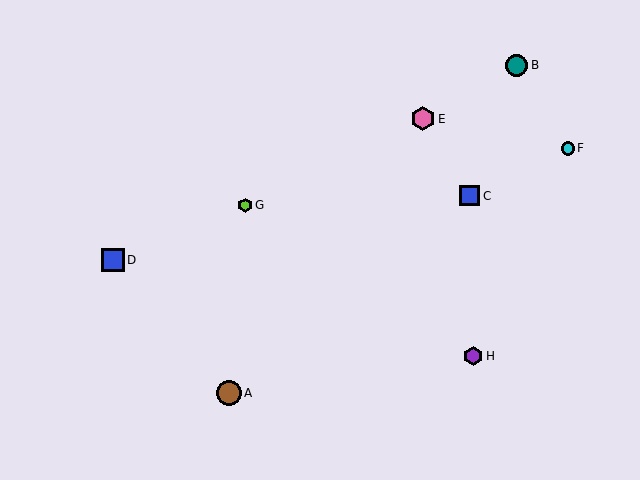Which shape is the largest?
The brown circle (labeled A) is the largest.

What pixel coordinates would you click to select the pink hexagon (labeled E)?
Click at (423, 119) to select the pink hexagon E.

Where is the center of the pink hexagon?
The center of the pink hexagon is at (423, 119).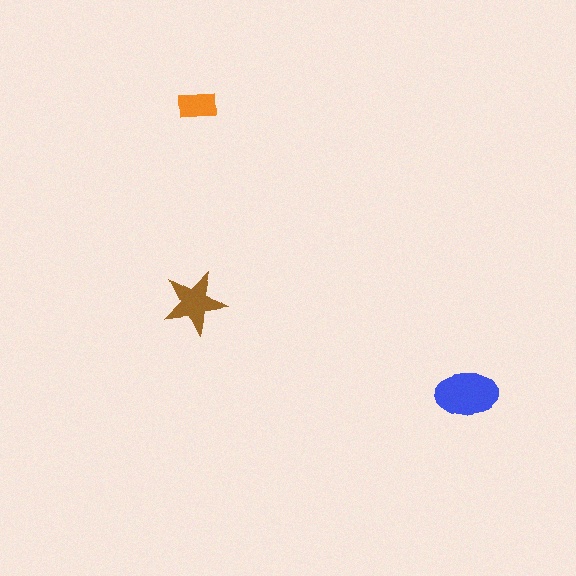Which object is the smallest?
The orange rectangle.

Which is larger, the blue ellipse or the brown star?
The blue ellipse.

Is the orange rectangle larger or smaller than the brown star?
Smaller.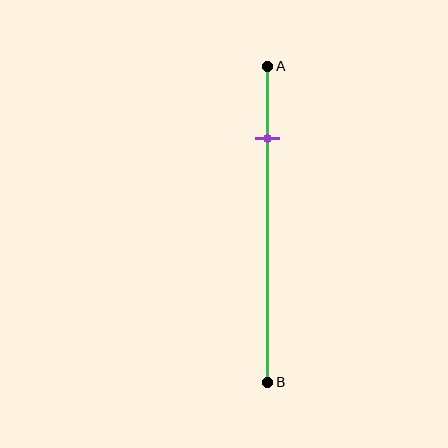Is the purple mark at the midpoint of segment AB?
No, the mark is at about 25% from A, not at the 50% midpoint.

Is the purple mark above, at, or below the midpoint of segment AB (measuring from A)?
The purple mark is above the midpoint of segment AB.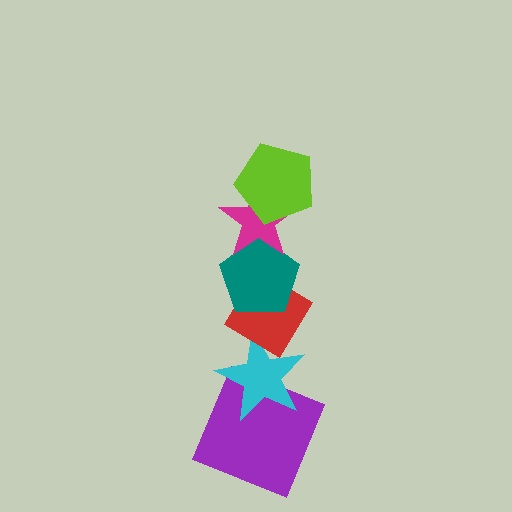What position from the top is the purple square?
The purple square is 6th from the top.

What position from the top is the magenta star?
The magenta star is 2nd from the top.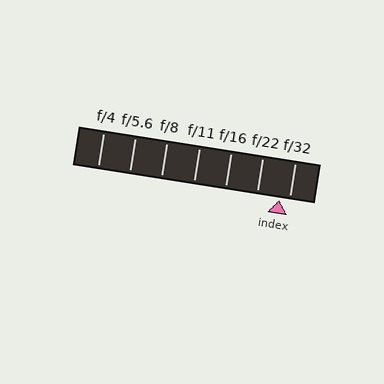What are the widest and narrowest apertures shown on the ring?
The widest aperture shown is f/4 and the narrowest is f/32.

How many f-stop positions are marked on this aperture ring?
There are 7 f-stop positions marked.